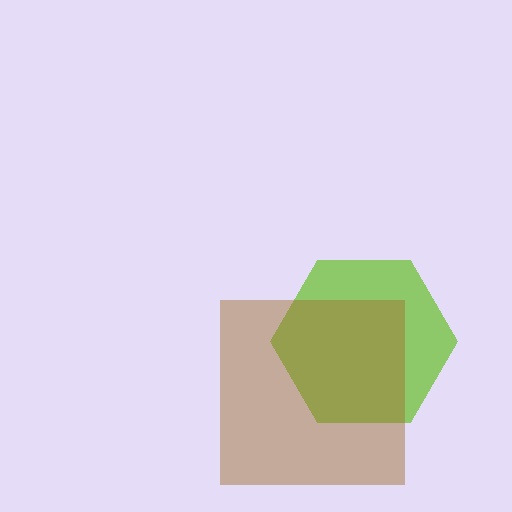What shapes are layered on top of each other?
The layered shapes are: a lime hexagon, a brown square.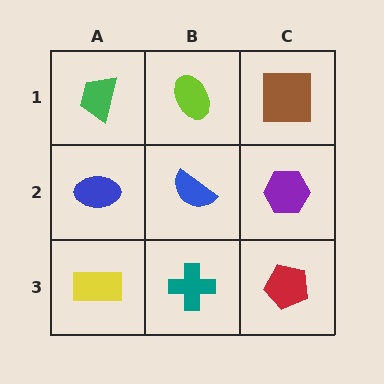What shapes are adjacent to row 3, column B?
A blue semicircle (row 2, column B), a yellow rectangle (row 3, column A), a red pentagon (row 3, column C).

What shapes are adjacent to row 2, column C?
A brown square (row 1, column C), a red pentagon (row 3, column C), a blue semicircle (row 2, column B).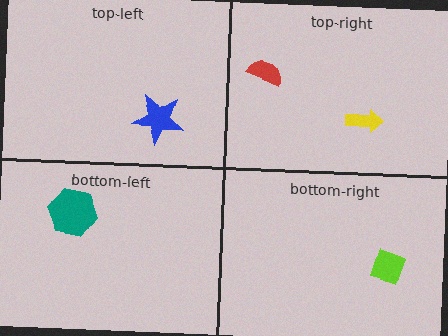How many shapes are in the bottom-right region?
1.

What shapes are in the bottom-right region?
The lime diamond.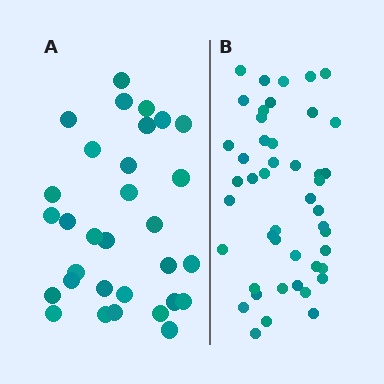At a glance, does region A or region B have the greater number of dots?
Region B (the right region) has more dots.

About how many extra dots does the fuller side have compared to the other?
Region B has approximately 15 more dots than region A.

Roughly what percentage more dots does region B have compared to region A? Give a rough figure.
About 50% more.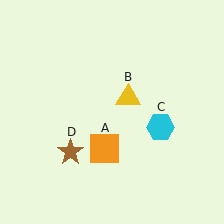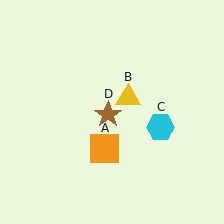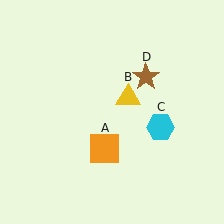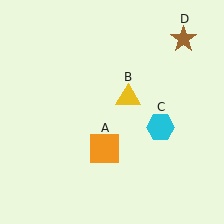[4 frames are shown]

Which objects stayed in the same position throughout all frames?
Orange square (object A) and yellow triangle (object B) and cyan hexagon (object C) remained stationary.